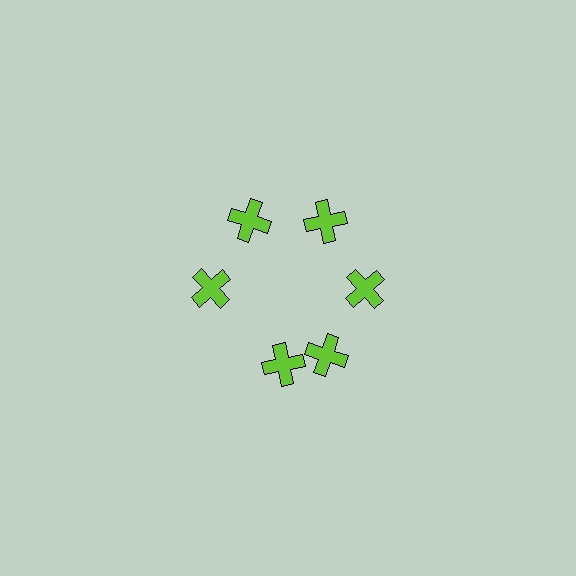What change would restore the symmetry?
The symmetry would be restored by rotating it back into even spacing with its neighbors so that all 6 crosses sit at equal angles and equal distance from the center.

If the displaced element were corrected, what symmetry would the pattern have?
It would have 6-fold rotational symmetry — the pattern would map onto itself every 60 degrees.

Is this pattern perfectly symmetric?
No. The 6 lime crosses are arranged in a ring, but one element near the 7 o'clock position is rotated out of alignment along the ring, breaking the 6-fold rotational symmetry.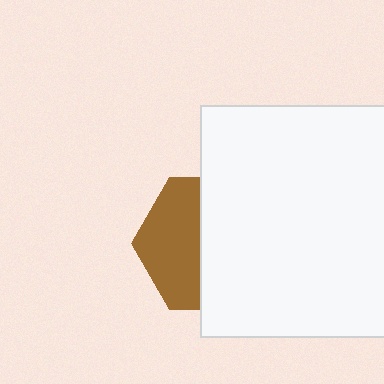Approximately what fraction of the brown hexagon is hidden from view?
Roughly 57% of the brown hexagon is hidden behind the white square.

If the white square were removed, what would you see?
You would see the complete brown hexagon.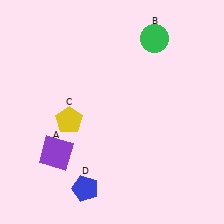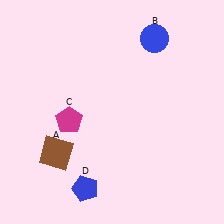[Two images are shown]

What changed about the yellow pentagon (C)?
In Image 1, C is yellow. In Image 2, it changed to magenta.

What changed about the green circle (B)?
In Image 1, B is green. In Image 2, it changed to blue.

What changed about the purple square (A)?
In Image 1, A is purple. In Image 2, it changed to brown.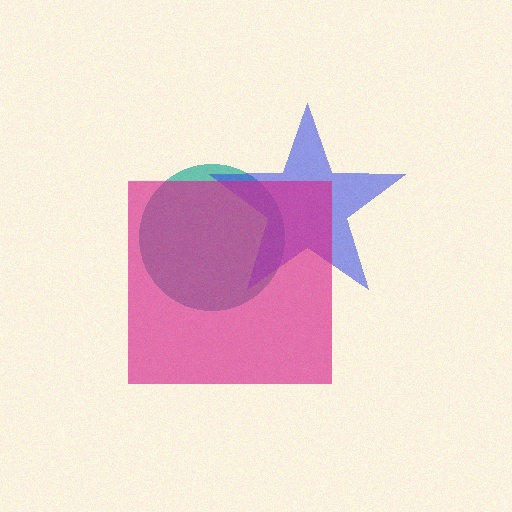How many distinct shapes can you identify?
There are 3 distinct shapes: a teal circle, a blue star, a magenta square.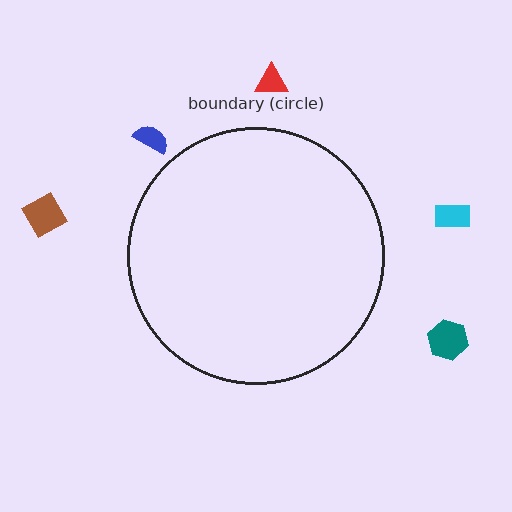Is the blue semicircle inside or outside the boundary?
Outside.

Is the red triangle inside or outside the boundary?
Outside.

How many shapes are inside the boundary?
0 inside, 5 outside.